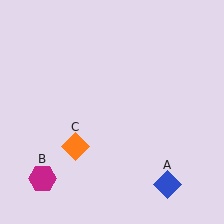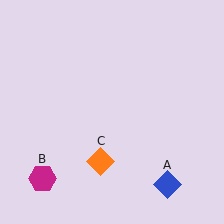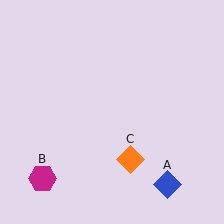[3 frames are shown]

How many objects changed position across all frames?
1 object changed position: orange diamond (object C).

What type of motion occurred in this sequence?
The orange diamond (object C) rotated counterclockwise around the center of the scene.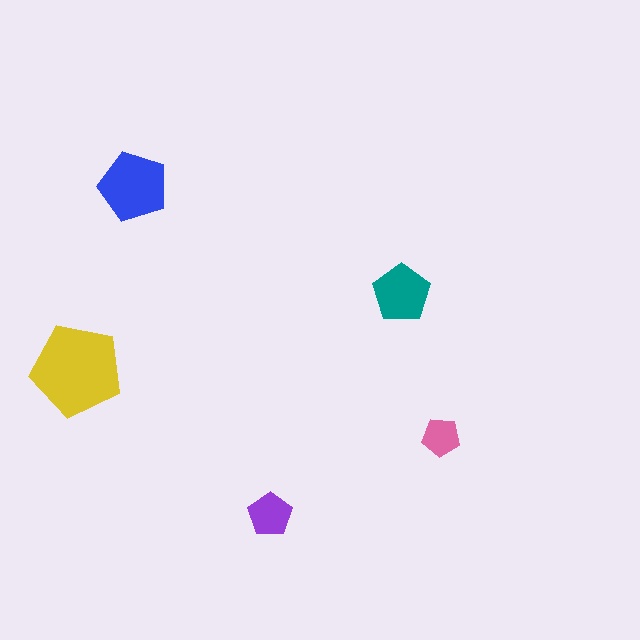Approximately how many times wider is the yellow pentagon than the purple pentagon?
About 2 times wider.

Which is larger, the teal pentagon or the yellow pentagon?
The yellow one.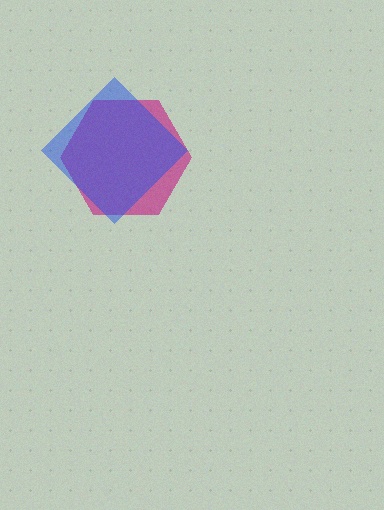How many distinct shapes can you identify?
There are 2 distinct shapes: a magenta hexagon, a blue diamond.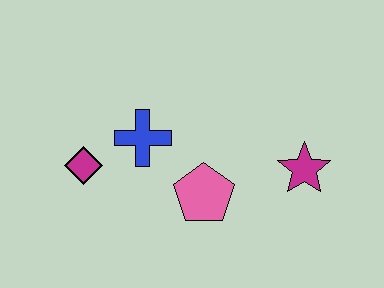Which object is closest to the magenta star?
The pink pentagon is closest to the magenta star.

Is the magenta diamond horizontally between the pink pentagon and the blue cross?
No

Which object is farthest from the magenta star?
The magenta diamond is farthest from the magenta star.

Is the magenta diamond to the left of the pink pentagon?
Yes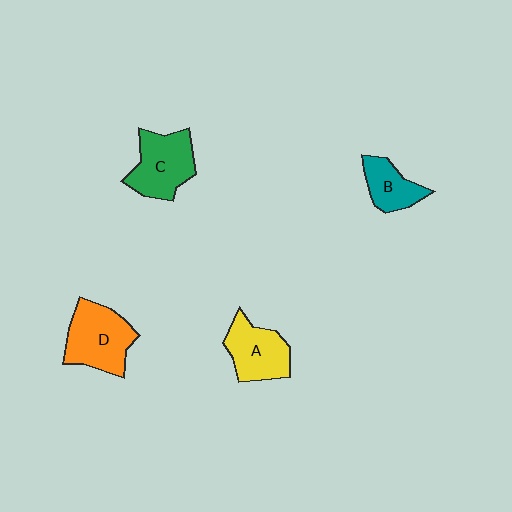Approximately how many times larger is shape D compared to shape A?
Approximately 1.2 times.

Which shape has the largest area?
Shape D (orange).